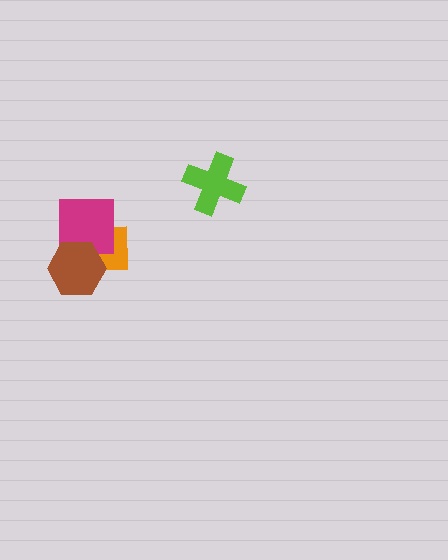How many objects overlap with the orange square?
2 objects overlap with the orange square.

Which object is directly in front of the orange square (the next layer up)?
The magenta square is directly in front of the orange square.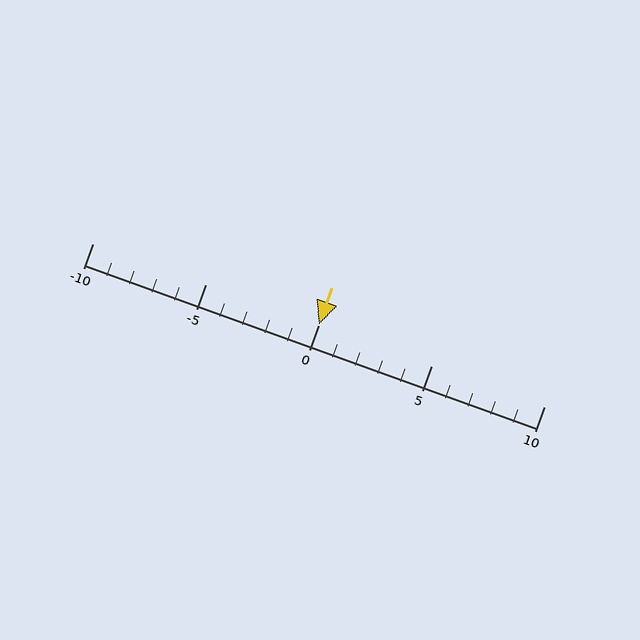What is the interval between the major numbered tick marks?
The major tick marks are spaced 5 units apart.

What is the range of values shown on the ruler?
The ruler shows values from -10 to 10.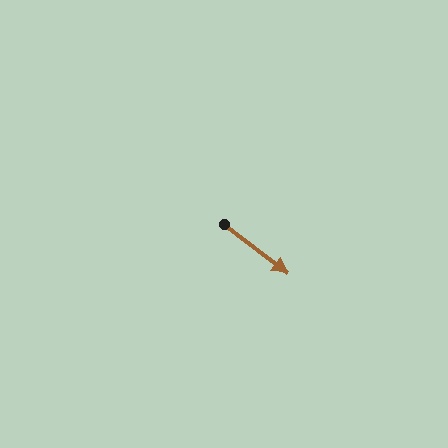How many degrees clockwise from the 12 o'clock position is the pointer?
Approximately 128 degrees.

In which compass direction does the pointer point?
Southeast.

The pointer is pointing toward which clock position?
Roughly 4 o'clock.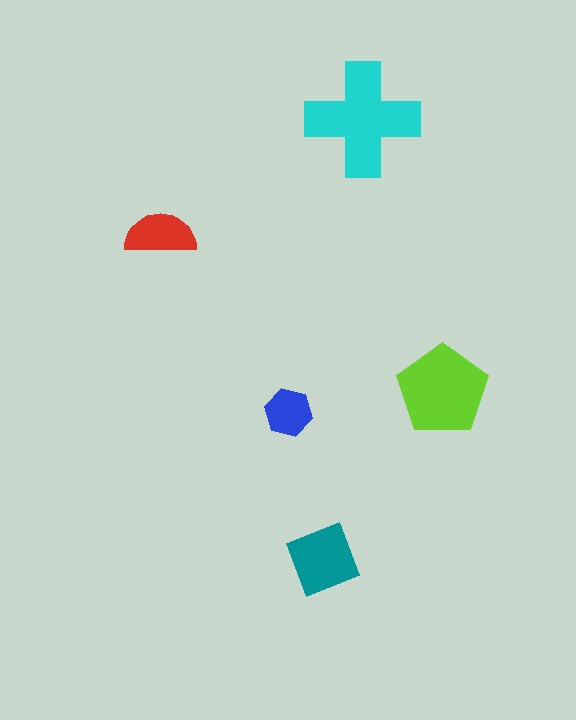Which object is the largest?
The cyan cross.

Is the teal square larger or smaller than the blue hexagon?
Larger.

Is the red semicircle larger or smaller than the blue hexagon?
Larger.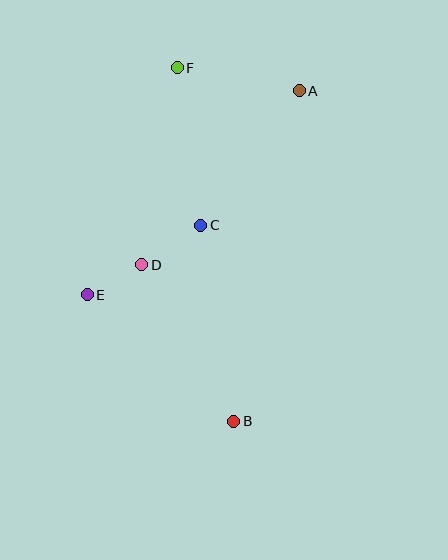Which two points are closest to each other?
Points D and E are closest to each other.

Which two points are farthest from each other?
Points B and F are farthest from each other.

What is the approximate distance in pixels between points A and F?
The distance between A and F is approximately 124 pixels.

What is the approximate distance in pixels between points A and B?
The distance between A and B is approximately 337 pixels.